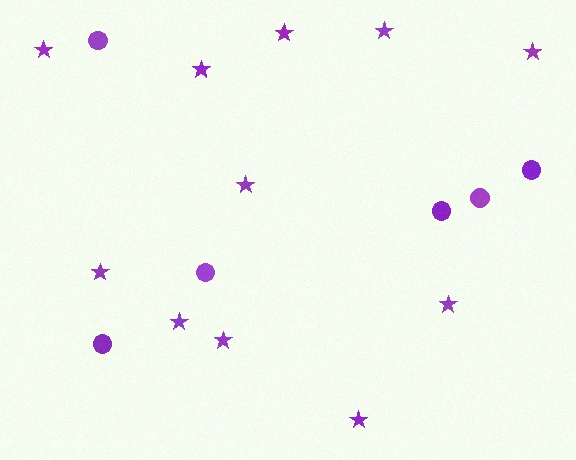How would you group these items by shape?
There are 2 groups: one group of stars (11) and one group of circles (6).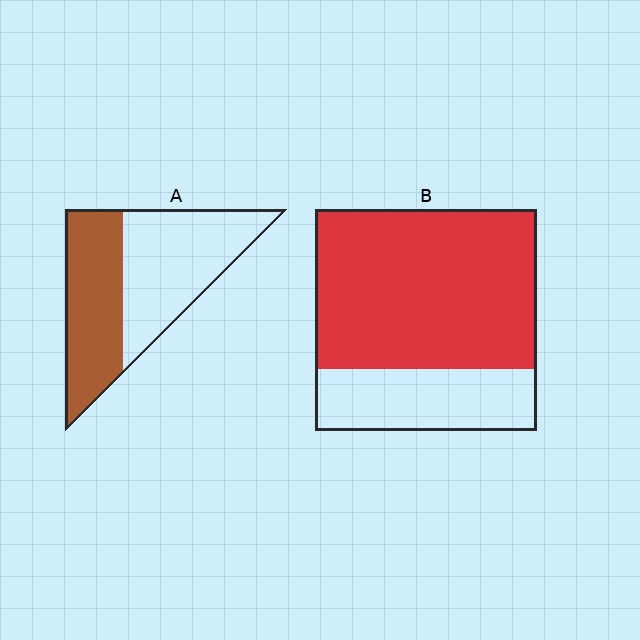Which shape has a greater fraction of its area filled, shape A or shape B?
Shape B.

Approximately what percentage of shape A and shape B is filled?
A is approximately 45% and B is approximately 70%.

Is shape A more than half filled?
No.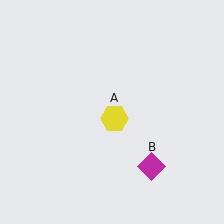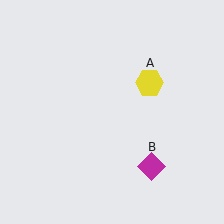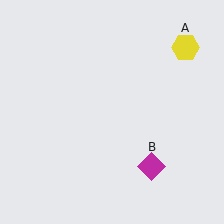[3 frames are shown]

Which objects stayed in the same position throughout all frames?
Magenta diamond (object B) remained stationary.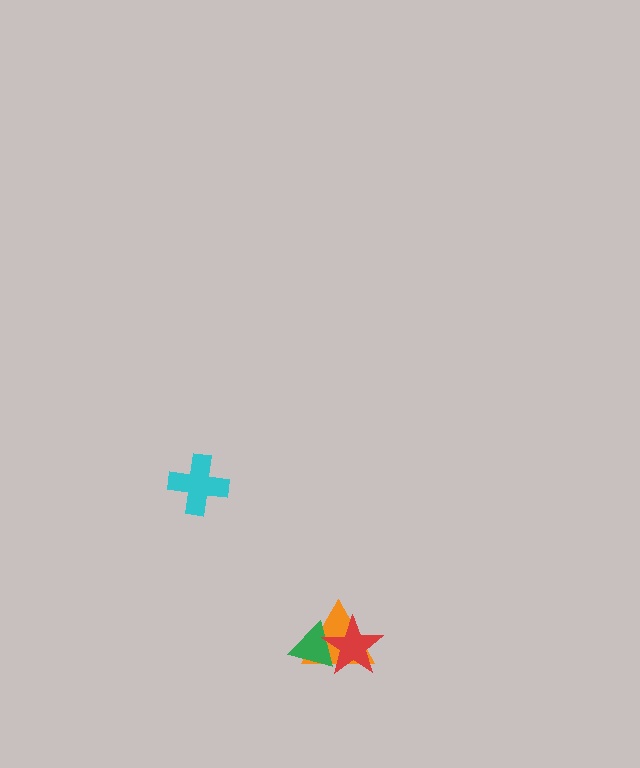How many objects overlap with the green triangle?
2 objects overlap with the green triangle.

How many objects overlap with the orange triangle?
2 objects overlap with the orange triangle.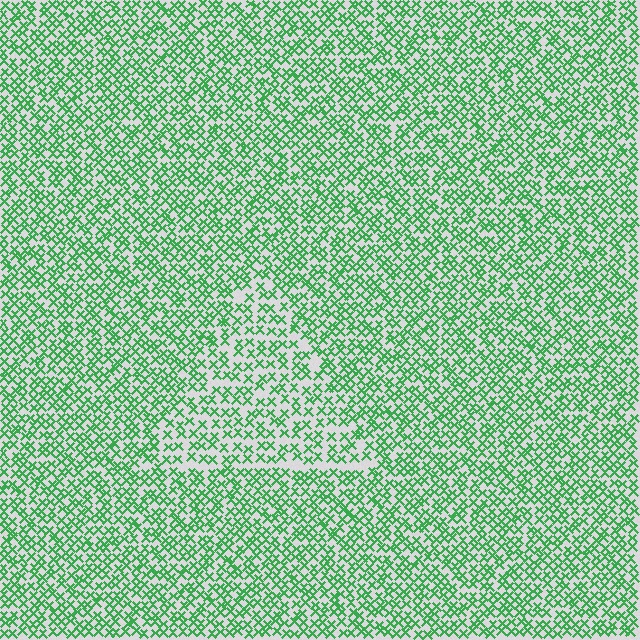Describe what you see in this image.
The image contains small green elements arranged at two different densities. A triangle-shaped region is visible where the elements are less densely packed than the surrounding area.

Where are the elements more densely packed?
The elements are more densely packed outside the triangle boundary.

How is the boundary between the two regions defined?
The boundary is defined by a change in element density (approximately 1.5x ratio). All elements are the same color, size, and shape.